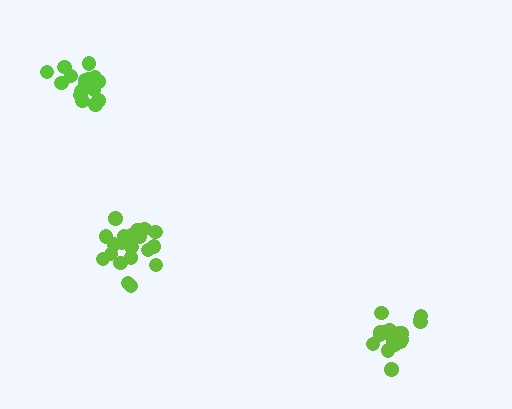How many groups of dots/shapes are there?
There are 3 groups.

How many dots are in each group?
Group 1: 19 dots, Group 2: 17 dots, Group 3: 21 dots (57 total).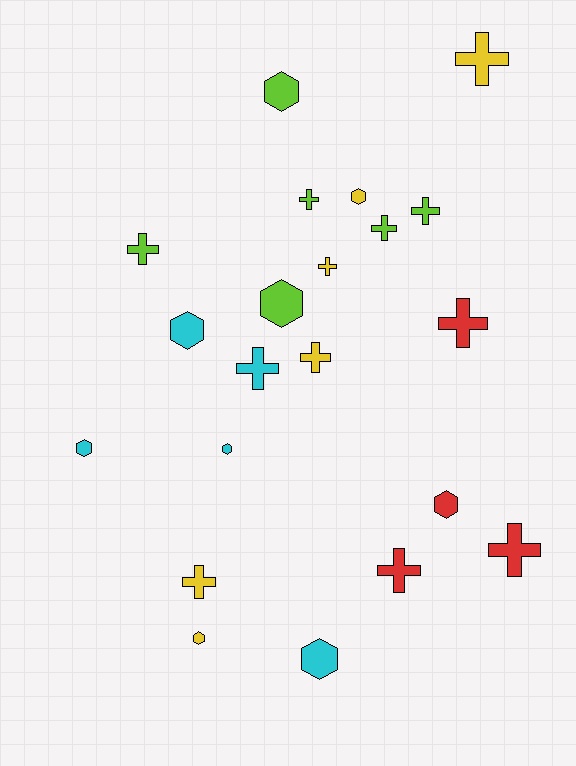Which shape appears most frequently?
Cross, with 12 objects.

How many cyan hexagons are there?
There are 4 cyan hexagons.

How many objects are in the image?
There are 21 objects.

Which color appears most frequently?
Yellow, with 6 objects.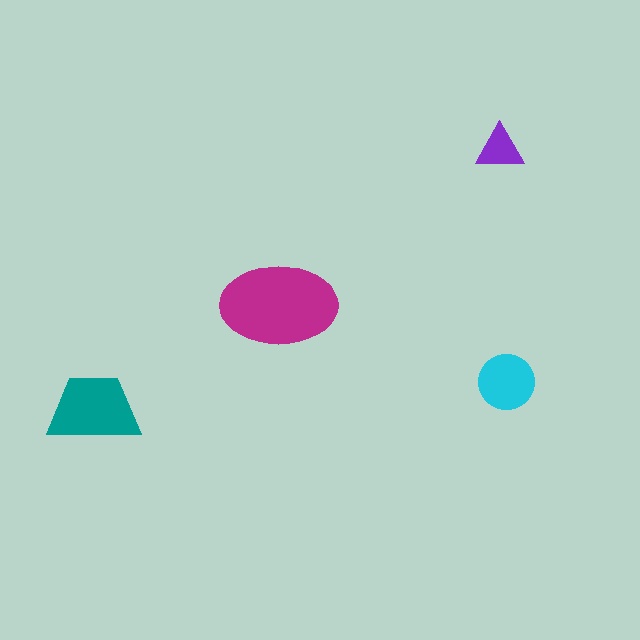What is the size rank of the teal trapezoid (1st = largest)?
2nd.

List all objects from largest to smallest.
The magenta ellipse, the teal trapezoid, the cyan circle, the purple triangle.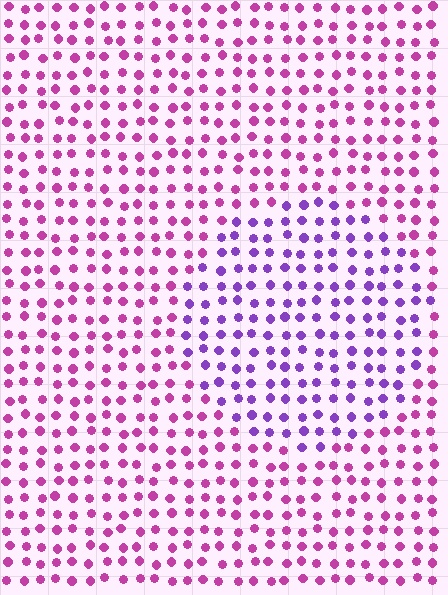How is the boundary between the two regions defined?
The boundary is defined purely by a slight shift in hue (about 40 degrees). Spacing, size, and orientation are identical on both sides.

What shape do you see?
I see a circle.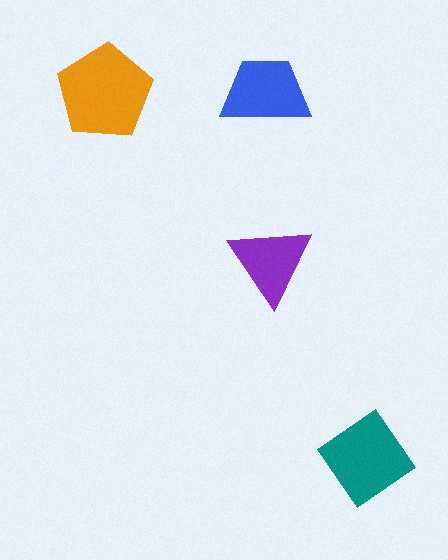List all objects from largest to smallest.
The orange pentagon, the teal diamond, the blue trapezoid, the purple triangle.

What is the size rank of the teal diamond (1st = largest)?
2nd.